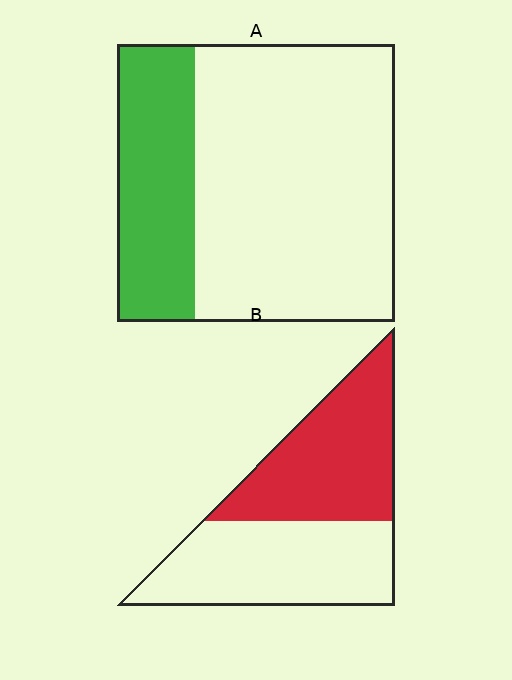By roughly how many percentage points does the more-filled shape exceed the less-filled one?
By roughly 20 percentage points (B over A).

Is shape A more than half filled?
No.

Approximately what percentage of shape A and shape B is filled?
A is approximately 30% and B is approximately 50%.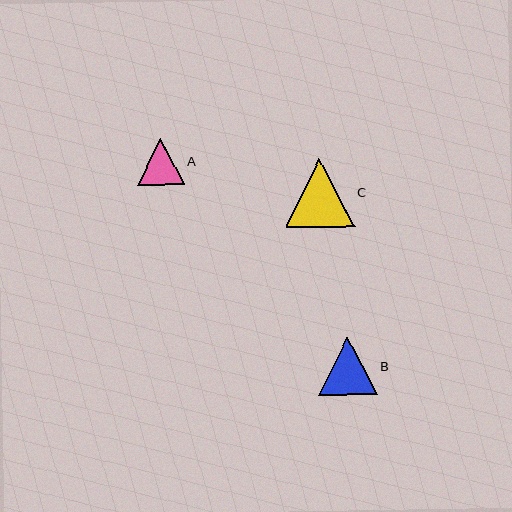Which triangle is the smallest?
Triangle A is the smallest with a size of approximately 47 pixels.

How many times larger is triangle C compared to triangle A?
Triangle C is approximately 1.5 times the size of triangle A.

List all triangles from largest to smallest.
From largest to smallest: C, B, A.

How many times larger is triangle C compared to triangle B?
Triangle C is approximately 1.2 times the size of triangle B.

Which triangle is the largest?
Triangle C is the largest with a size of approximately 69 pixels.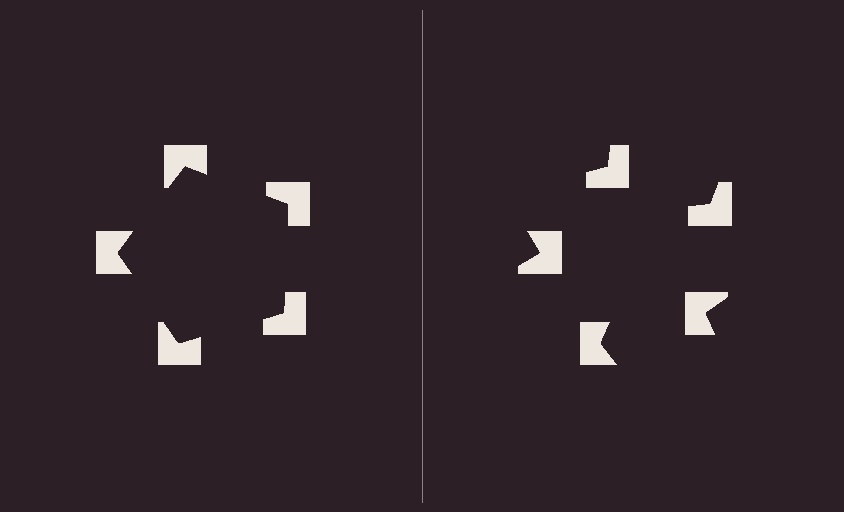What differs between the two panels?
The notched squares are positioned identically on both sides; only the wedge orientations differ. On the left they align to a pentagon; on the right they are misaligned.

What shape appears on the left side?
An illusory pentagon.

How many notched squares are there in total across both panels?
10 — 5 on each side.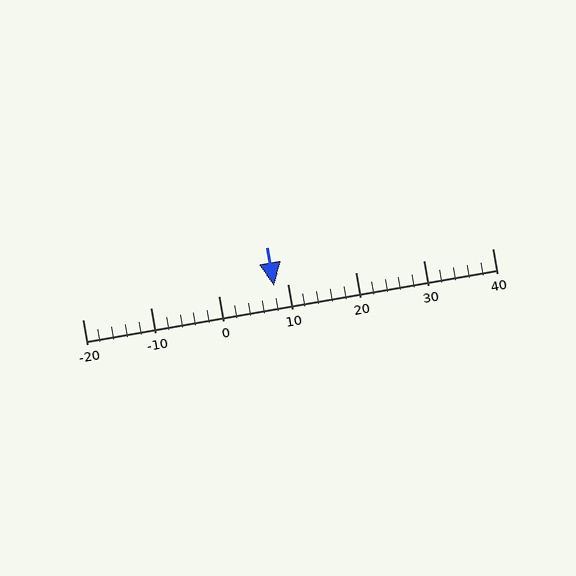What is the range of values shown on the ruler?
The ruler shows values from -20 to 40.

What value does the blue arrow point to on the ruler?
The blue arrow points to approximately 8.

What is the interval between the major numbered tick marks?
The major tick marks are spaced 10 units apart.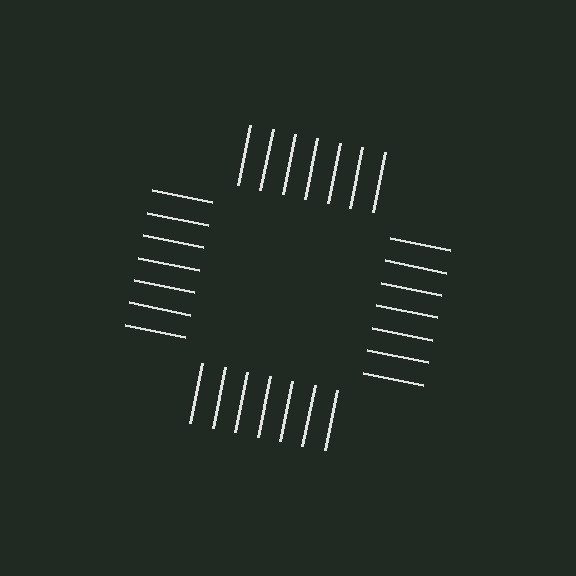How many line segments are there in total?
28 — 7 along each of the 4 edges.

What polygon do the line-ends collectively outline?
An illusory square — the line segments terminate on its edges but no continuous stroke is drawn.